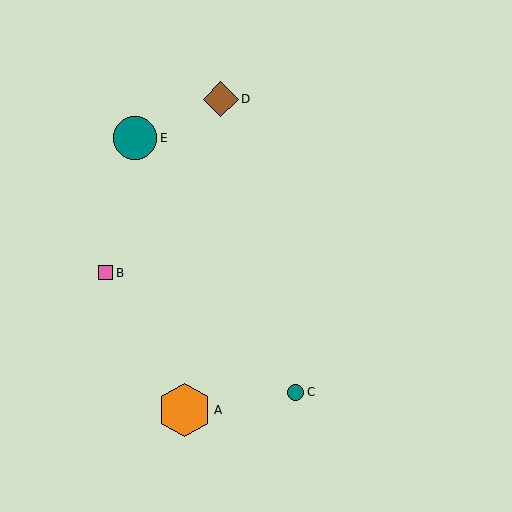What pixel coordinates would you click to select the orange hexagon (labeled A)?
Click at (184, 410) to select the orange hexagon A.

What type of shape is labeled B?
Shape B is a pink square.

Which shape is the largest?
The orange hexagon (labeled A) is the largest.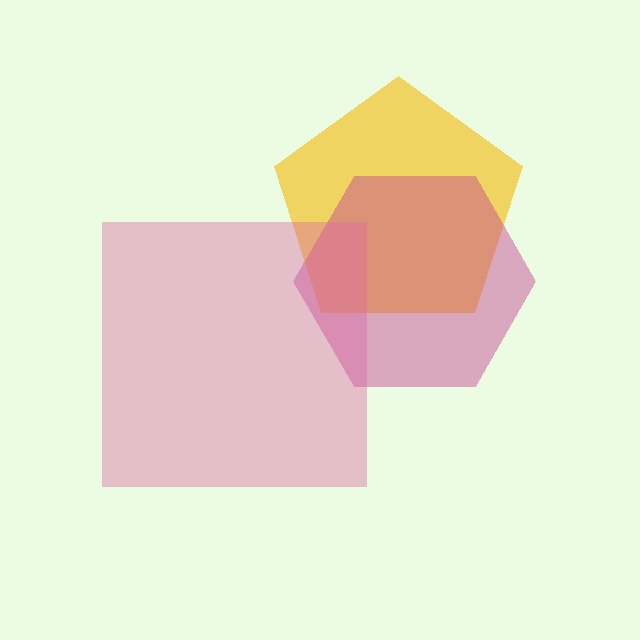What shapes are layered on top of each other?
The layered shapes are: a yellow pentagon, a magenta hexagon, a pink square.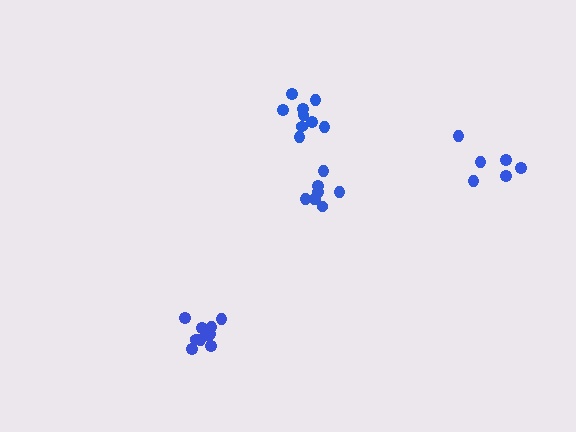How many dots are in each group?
Group 1: 9 dots, Group 2: 6 dots, Group 3: 8 dots, Group 4: 10 dots (33 total).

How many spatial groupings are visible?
There are 4 spatial groupings.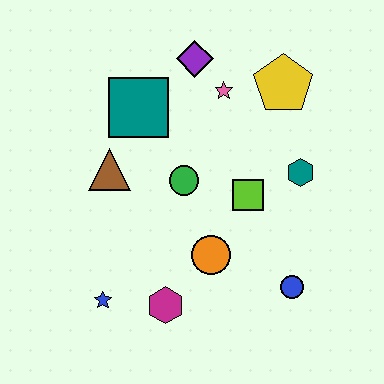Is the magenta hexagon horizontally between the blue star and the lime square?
Yes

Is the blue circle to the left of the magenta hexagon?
No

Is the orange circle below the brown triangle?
Yes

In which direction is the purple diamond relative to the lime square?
The purple diamond is above the lime square.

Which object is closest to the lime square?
The teal hexagon is closest to the lime square.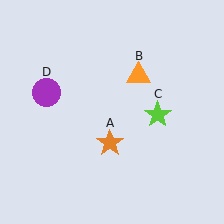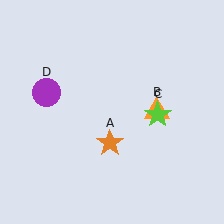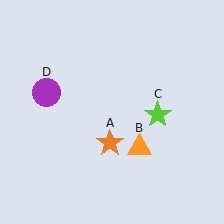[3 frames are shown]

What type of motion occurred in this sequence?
The orange triangle (object B) rotated clockwise around the center of the scene.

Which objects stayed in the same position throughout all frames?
Orange star (object A) and lime star (object C) and purple circle (object D) remained stationary.